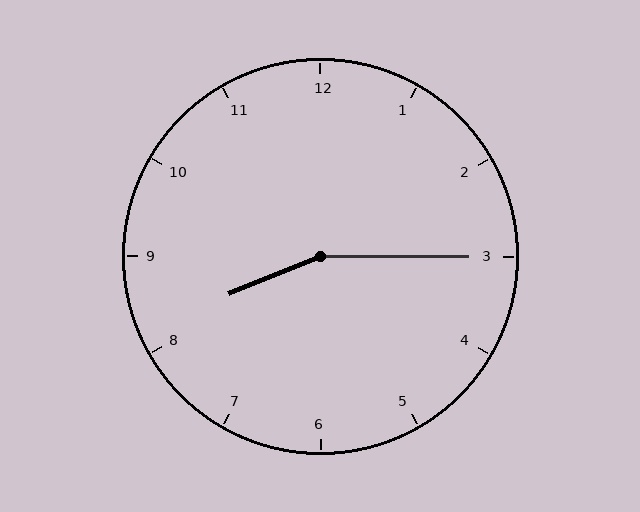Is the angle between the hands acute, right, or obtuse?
It is obtuse.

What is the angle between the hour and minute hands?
Approximately 158 degrees.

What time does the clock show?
8:15.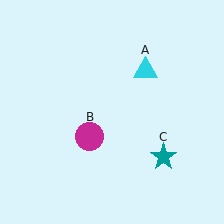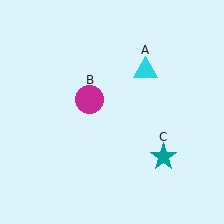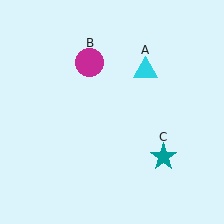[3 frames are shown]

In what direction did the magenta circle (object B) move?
The magenta circle (object B) moved up.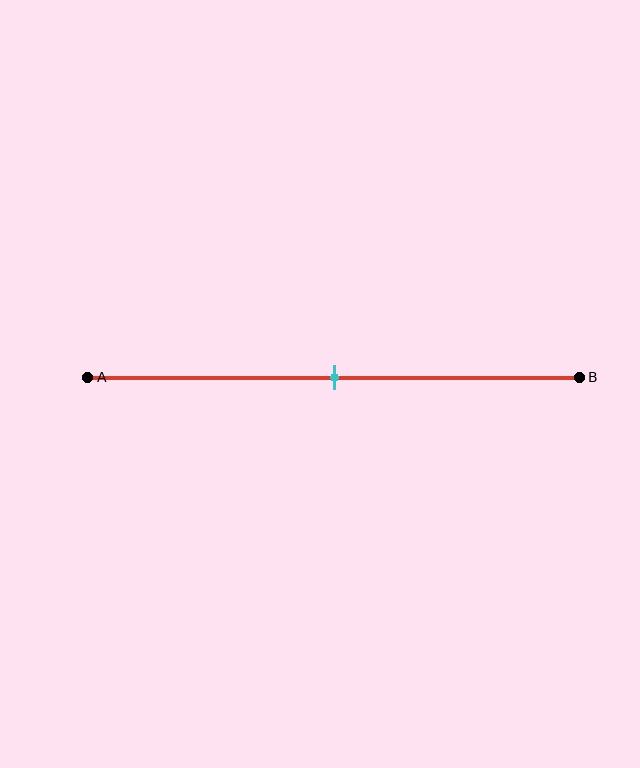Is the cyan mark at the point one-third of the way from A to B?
No, the mark is at about 50% from A, not at the 33% one-third point.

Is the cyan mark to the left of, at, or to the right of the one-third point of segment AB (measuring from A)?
The cyan mark is to the right of the one-third point of segment AB.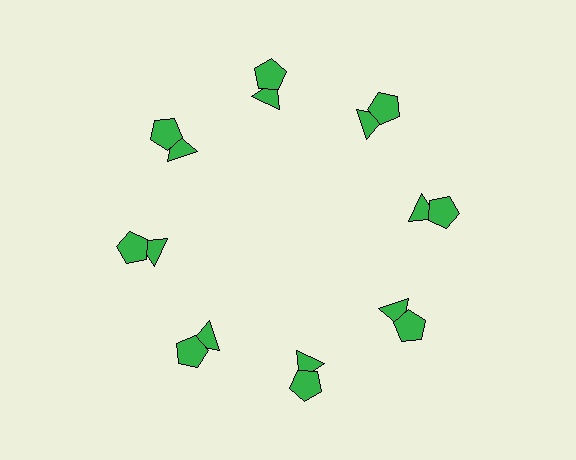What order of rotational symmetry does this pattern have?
This pattern has 8-fold rotational symmetry.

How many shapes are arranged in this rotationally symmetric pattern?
There are 16 shapes, arranged in 8 groups of 2.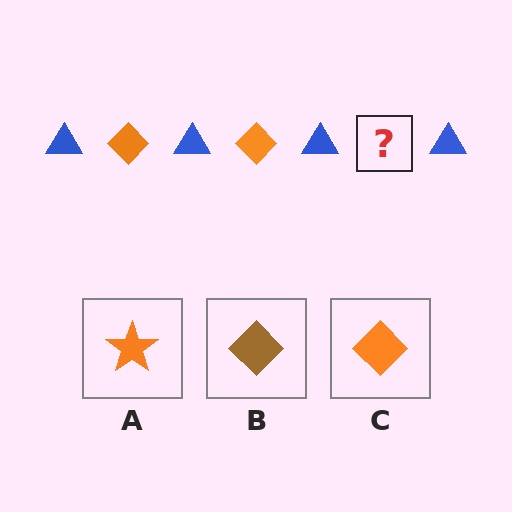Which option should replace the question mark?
Option C.